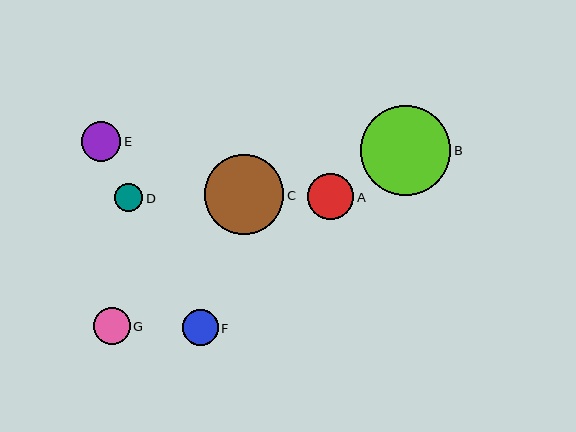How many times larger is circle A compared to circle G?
Circle A is approximately 1.3 times the size of circle G.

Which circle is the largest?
Circle B is the largest with a size of approximately 90 pixels.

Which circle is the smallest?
Circle D is the smallest with a size of approximately 28 pixels.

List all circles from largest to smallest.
From largest to smallest: B, C, A, E, G, F, D.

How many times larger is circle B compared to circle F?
Circle B is approximately 2.5 times the size of circle F.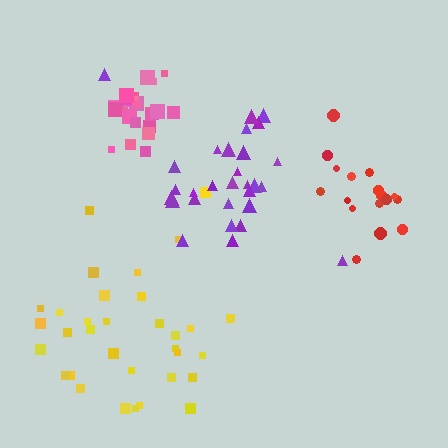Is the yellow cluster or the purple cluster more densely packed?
Purple.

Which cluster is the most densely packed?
Pink.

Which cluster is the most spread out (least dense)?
Yellow.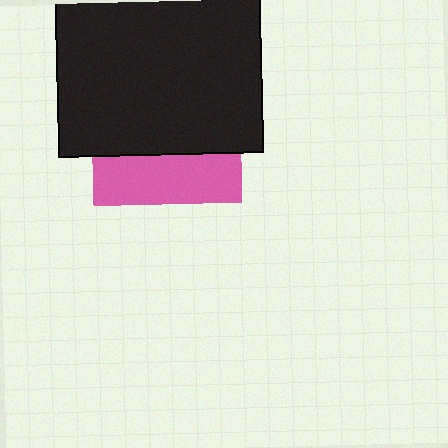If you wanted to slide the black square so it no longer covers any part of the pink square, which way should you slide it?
Slide it up — that is the most direct way to separate the two shapes.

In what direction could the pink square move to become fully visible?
The pink square could move down. That would shift it out from behind the black square entirely.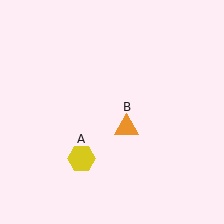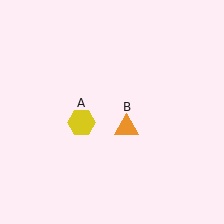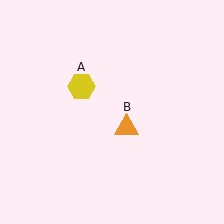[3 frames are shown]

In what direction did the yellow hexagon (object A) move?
The yellow hexagon (object A) moved up.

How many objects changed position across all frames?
1 object changed position: yellow hexagon (object A).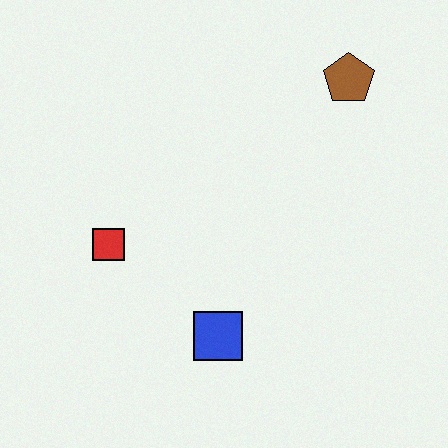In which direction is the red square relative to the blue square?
The red square is to the left of the blue square.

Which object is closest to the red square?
The blue square is closest to the red square.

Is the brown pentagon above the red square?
Yes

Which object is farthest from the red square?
The brown pentagon is farthest from the red square.